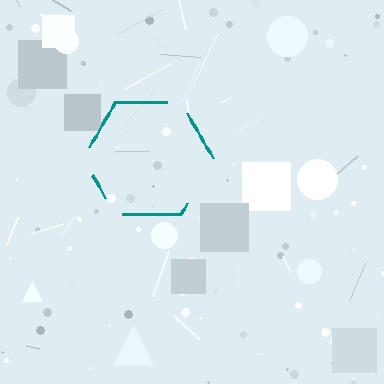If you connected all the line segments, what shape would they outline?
They would outline a hexagon.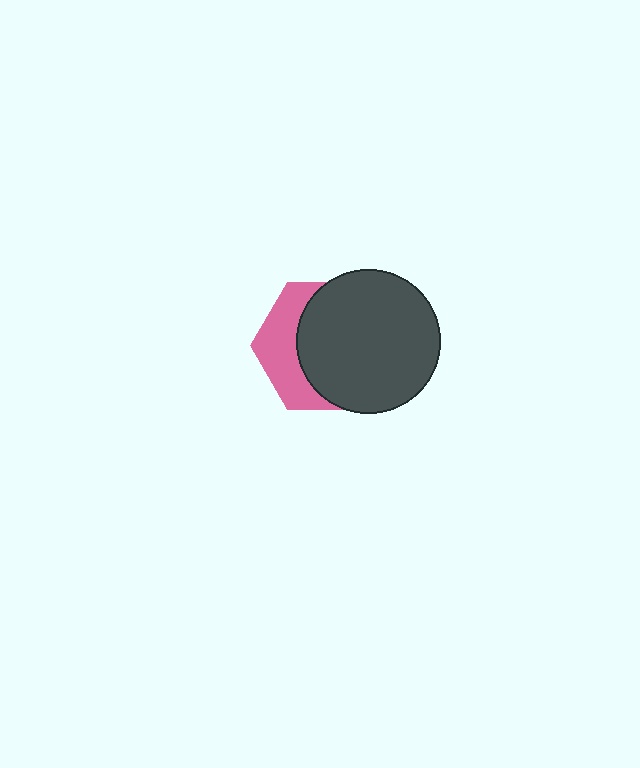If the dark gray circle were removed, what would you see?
You would see the complete pink hexagon.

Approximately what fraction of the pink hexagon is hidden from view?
Roughly 65% of the pink hexagon is hidden behind the dark gray circle.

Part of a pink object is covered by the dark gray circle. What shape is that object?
It is a hexagon.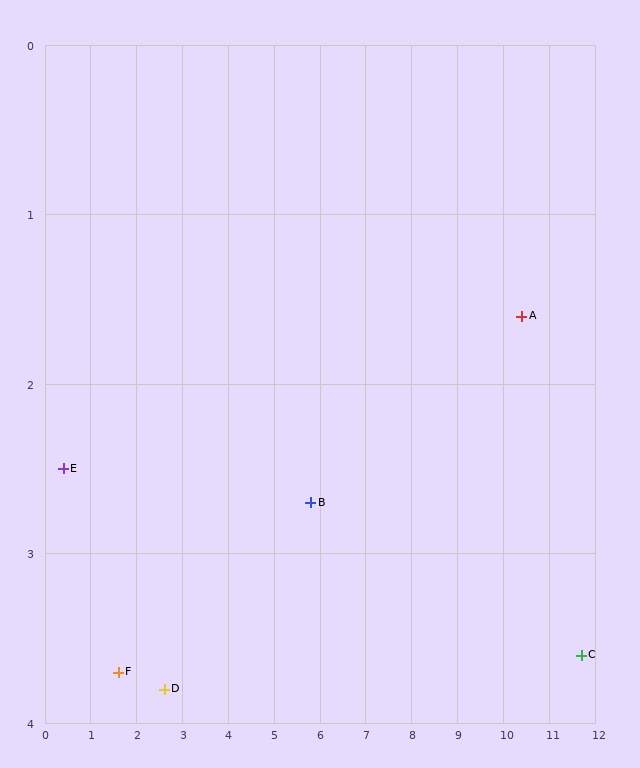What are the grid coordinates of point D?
Point D is at approximately (2.6, 3.8).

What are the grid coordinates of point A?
Point A is at approximately (10.4, 1.6).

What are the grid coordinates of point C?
Point C is at approximately (11.7, 3.6).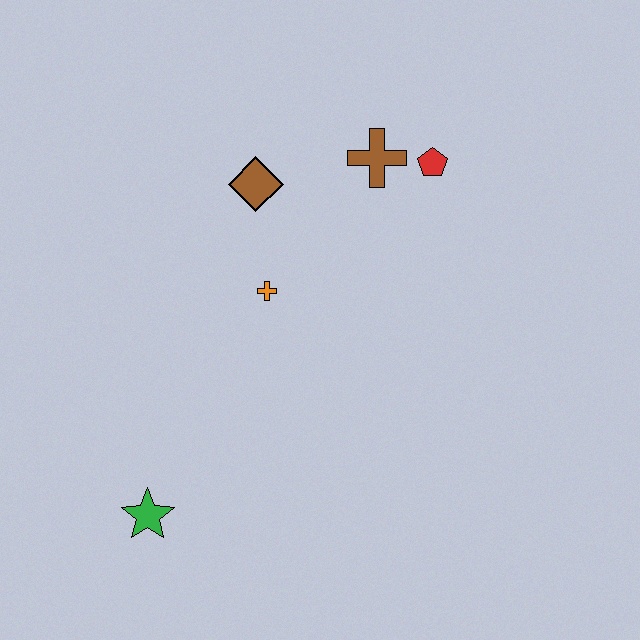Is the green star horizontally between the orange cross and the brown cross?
No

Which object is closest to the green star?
The orange cross is closest to the green star.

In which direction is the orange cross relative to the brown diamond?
The orange cross is below the brown diamond.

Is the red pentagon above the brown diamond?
Yes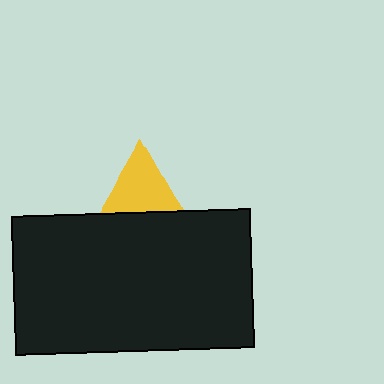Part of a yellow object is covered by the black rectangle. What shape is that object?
It is a triangle.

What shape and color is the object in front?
The object in front is a black rectangle.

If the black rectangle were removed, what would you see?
You would see the complete yellow triangle.